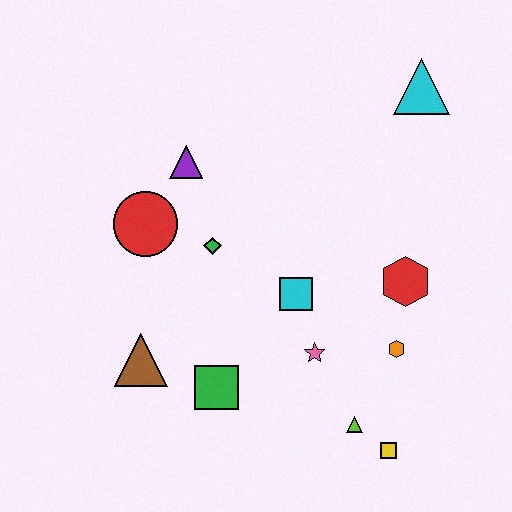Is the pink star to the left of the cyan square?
No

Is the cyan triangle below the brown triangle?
No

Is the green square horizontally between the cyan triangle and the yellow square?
No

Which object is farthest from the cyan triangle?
The brown triangle is farthest from the cyan triangle.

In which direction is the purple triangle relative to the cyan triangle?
The purple triangle is to the left of the cyan triangle.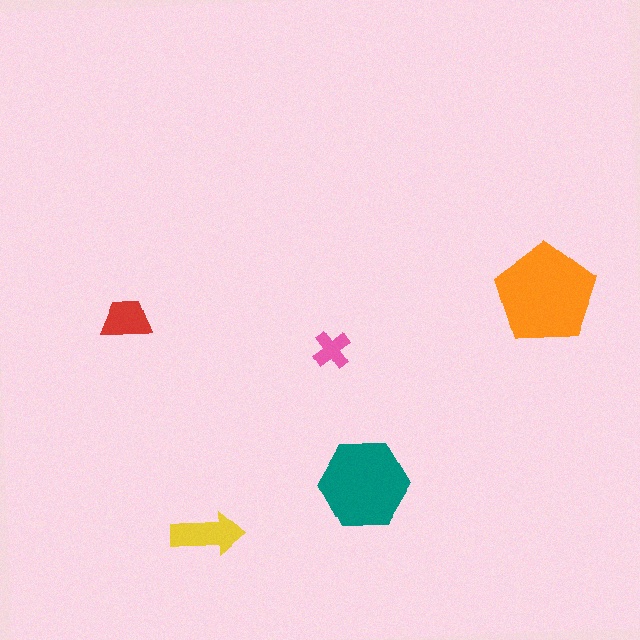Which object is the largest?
The orange pentagon.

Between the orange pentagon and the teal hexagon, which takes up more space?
The orange pentagon.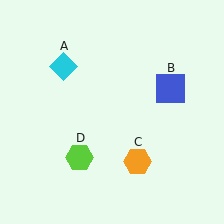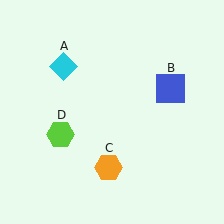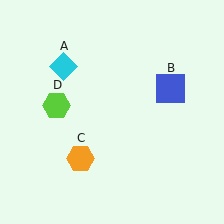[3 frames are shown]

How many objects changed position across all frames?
2 objects changed position: orange hexagon (object C), lime hexagon (object D).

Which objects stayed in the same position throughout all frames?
Cyan diamond (object A) and blue square (object B) remained stationary.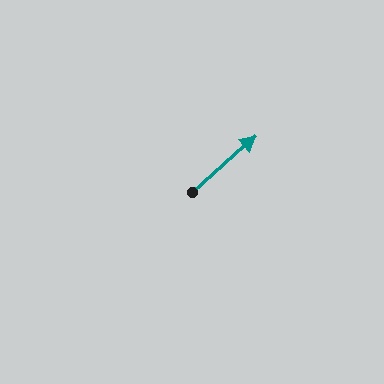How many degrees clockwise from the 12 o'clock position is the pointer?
Approximately 48 degrees.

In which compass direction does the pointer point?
Northeast.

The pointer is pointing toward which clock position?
Roughly 2 o'clock.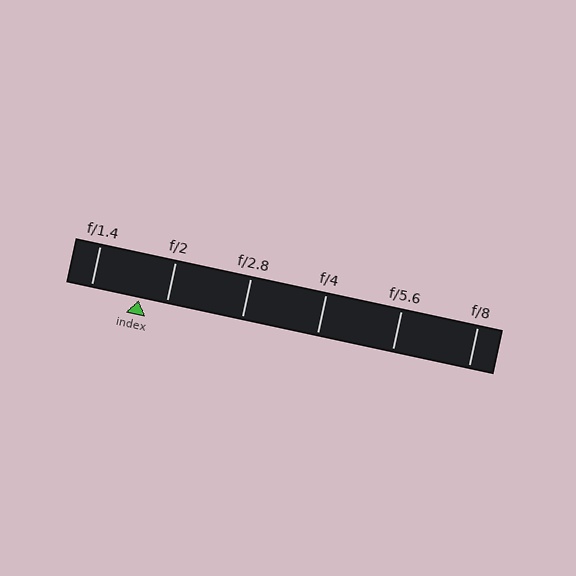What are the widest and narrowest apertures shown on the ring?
The widest aperture shown is f/1.4 and the narrowest is f/8.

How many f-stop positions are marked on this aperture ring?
There are 6 f-stop positions marked.